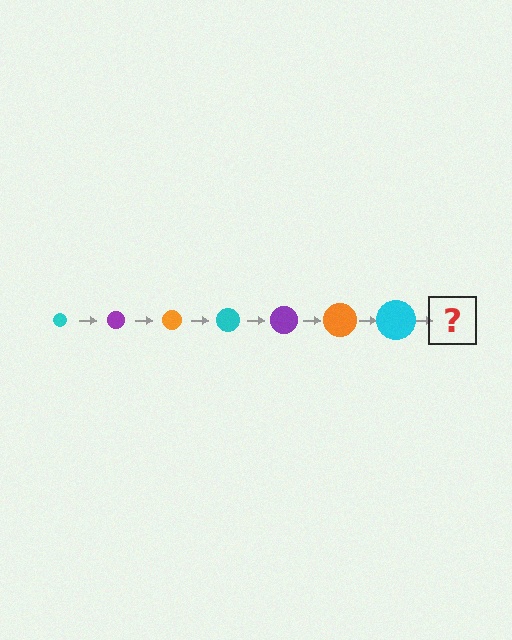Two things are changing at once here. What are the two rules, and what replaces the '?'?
The two rules are that the circle grows larger each step and the color cycles through cyan, purple, and orange. The '?' should be a purple circle, larger than the previous one.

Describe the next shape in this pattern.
It should be a purple circle, larger than the previous one.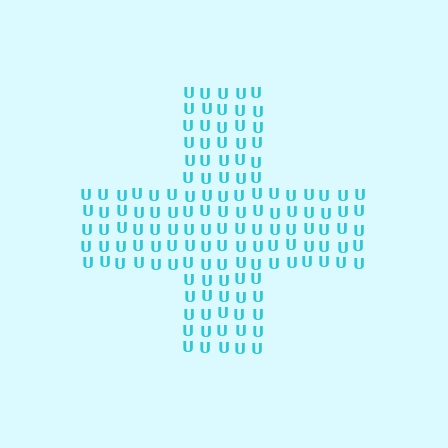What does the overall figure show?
The overall figure shows a cross.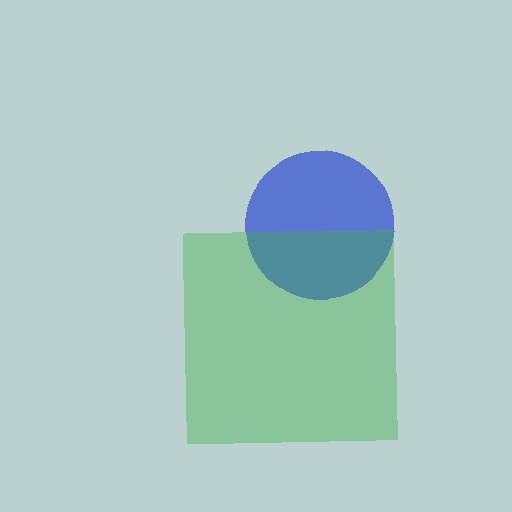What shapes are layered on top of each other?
The layered shapes are: a blue circle, a green square.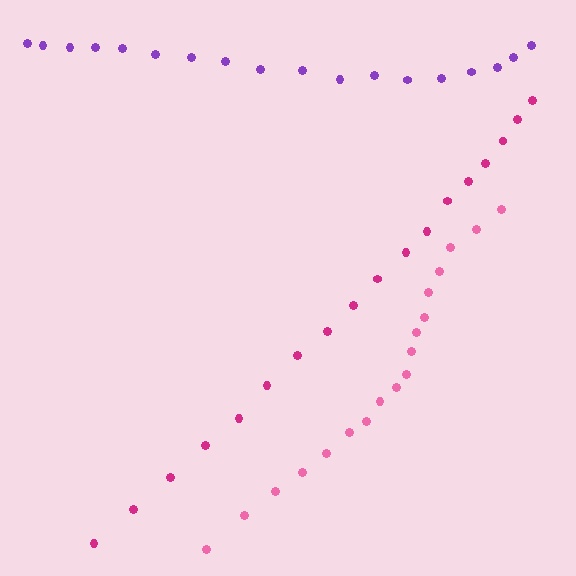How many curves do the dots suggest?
There are 3 distinct paths.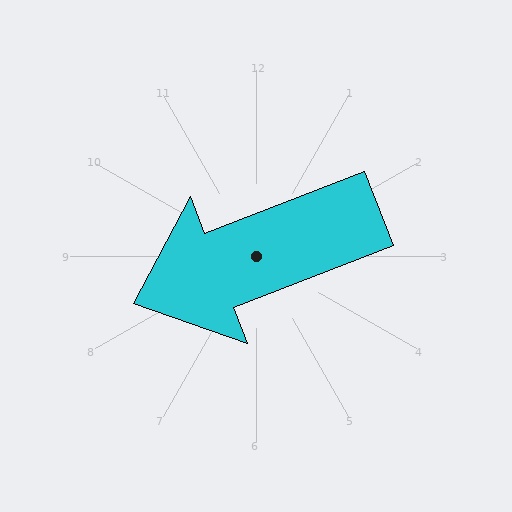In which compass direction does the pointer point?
West.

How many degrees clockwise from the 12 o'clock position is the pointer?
Approximately 249 degrees.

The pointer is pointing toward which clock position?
Roughly 8 o'clock.